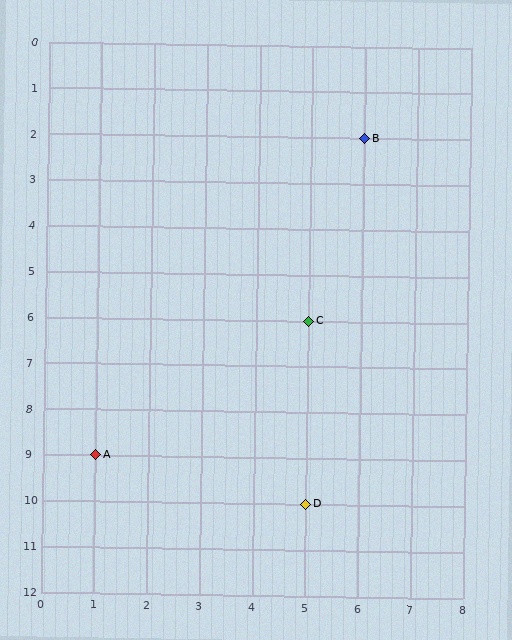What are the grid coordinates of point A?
Point A is at grid coordinates (1, 9).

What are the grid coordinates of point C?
Point C is at grid coordinates (5, 6).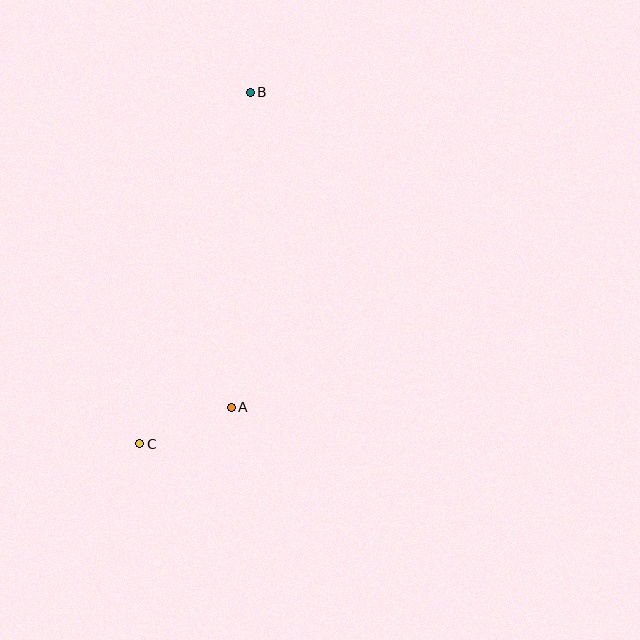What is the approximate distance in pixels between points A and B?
The distance between A and B is approximately 315 pixels.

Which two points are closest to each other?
Points A and C are closest to each other.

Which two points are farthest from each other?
Points B and C are farthest from each other.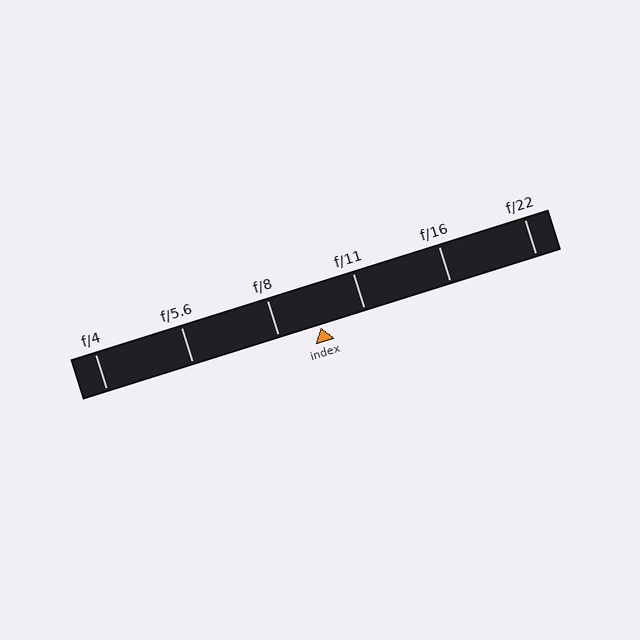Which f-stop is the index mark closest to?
The index mark is closest to f/8.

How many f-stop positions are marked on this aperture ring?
There are 6 f-stop positions marked.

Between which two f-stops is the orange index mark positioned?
The index mark is between f/8 and f/11.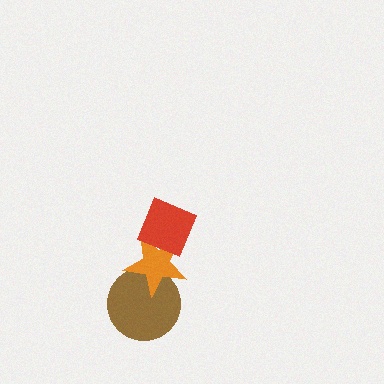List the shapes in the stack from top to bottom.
From top to bottom: the red diamond, the orange star, the brown circle.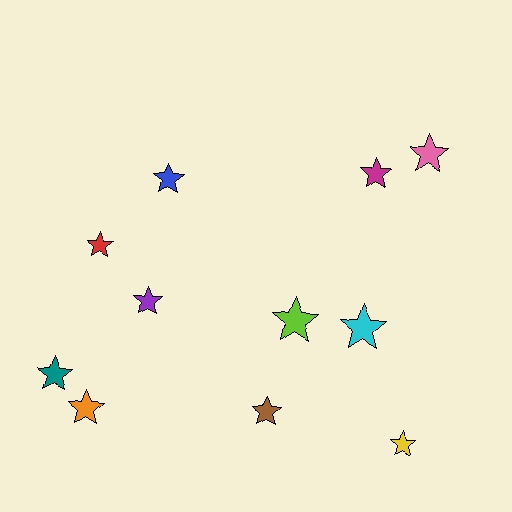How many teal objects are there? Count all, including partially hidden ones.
There is 1 teal object.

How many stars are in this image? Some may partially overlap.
There are 11 stars.